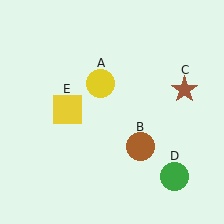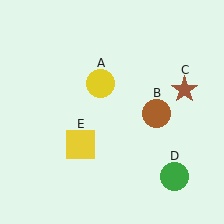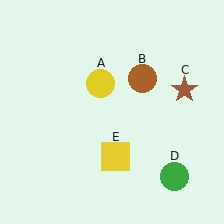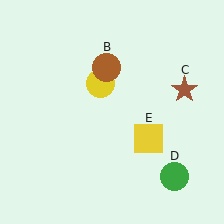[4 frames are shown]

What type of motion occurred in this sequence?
The brown circle (object B), yellow square (object E) rotated counterclockwise around the center of the scene.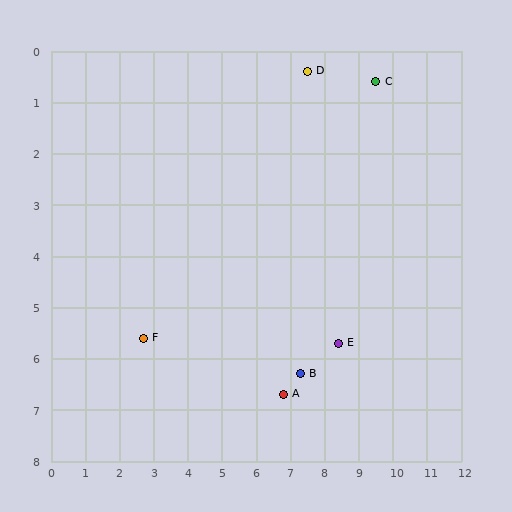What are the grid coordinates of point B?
Point B is at approximately (7.3, 6.3).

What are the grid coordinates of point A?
Point A is at approximately (6.8, 6.7).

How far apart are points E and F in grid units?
Points E and F are about 5.7 grid units apart.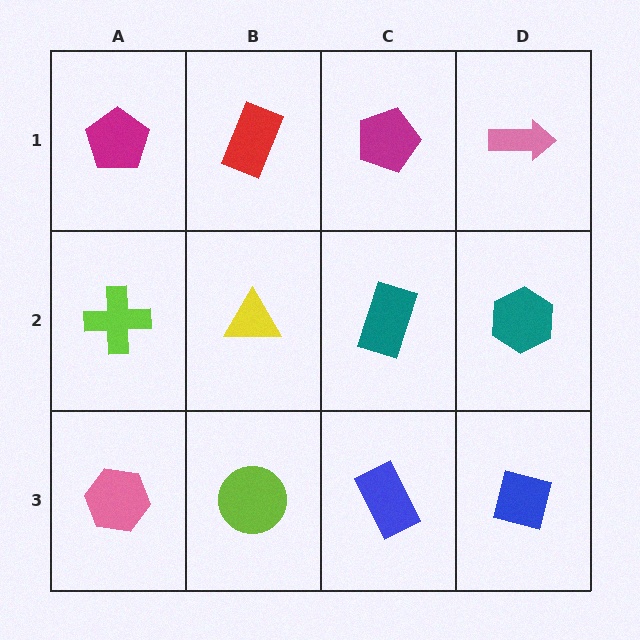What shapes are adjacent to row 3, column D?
A teal hexagon (row 2, column D), a blue rectangle (row 3, column C).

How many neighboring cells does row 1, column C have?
3.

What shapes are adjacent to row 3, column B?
A yellow triangle (row 2, column B), a pink hexagon (row 3, column A), a blue rectangle (row 3, column C).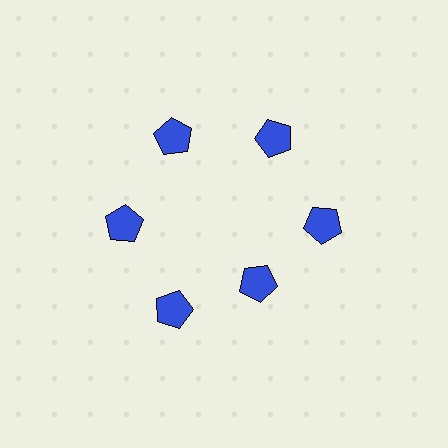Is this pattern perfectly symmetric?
No. The 6 blue pentagons are arranged in a ring, but one element near the 5 o'clock position is pulled inward toward the center, breaking the 6-fold rotational symmetry.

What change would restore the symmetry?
The symmetry would be restored by moving it outward, back onto the ring so that all 6 pentagons sit at equal angles and equal distance from the center.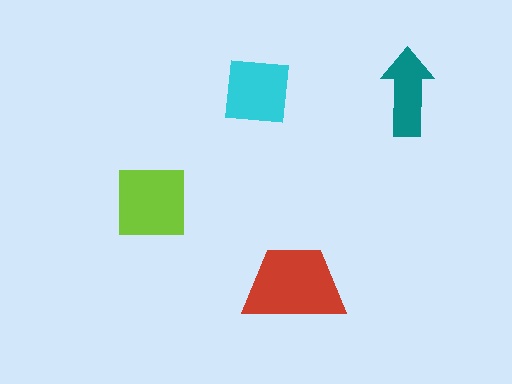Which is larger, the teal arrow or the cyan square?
The cyan square.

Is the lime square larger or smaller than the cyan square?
Larger.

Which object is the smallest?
The teal arrow.